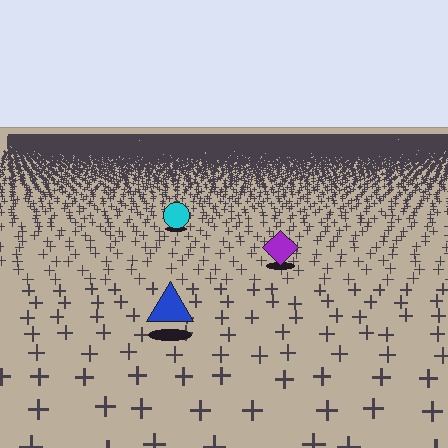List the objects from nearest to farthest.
From nearest to farthest: the blue triangle, the purple diamond, the cyan circle.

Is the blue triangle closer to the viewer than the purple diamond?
Yes. The blue triangle is closer — you can tell from the texture gradient: the ground texture is coarser near it.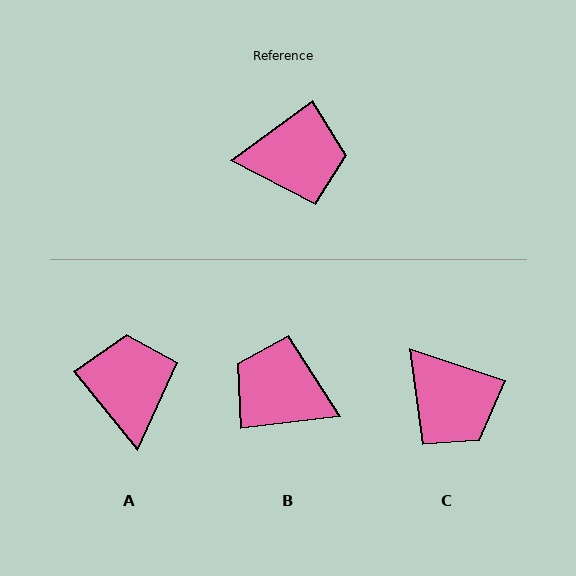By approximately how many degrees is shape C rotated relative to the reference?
Approximately 55 degrees clockwise.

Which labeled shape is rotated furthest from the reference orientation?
B, about 150 degrees away.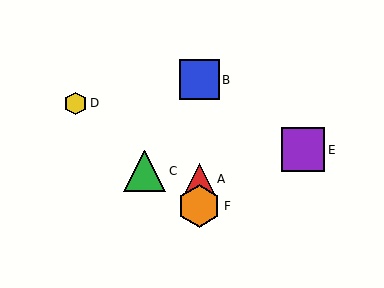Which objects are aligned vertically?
Objects A, B, F are aligned vertically.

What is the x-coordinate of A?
Object A is at x≈199.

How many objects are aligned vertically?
3 objects (A, B, F) are aligned vertically.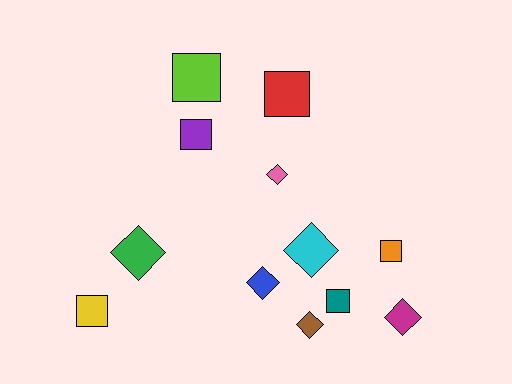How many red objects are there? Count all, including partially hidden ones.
There is 1 red object.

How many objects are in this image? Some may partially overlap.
There are 12 objects.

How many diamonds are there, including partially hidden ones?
There are 6 diamonds.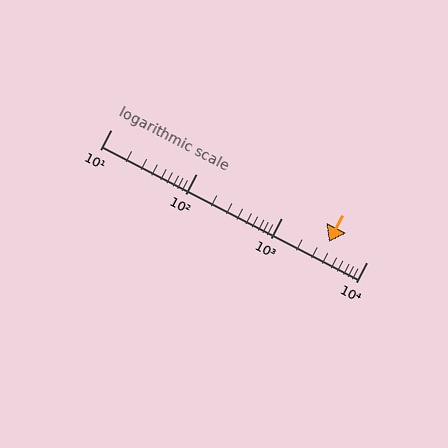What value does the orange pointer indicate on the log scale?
The pointer indicates approximately 3600.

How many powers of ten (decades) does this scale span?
The scale spans 3 decades, from 10 to 10000.